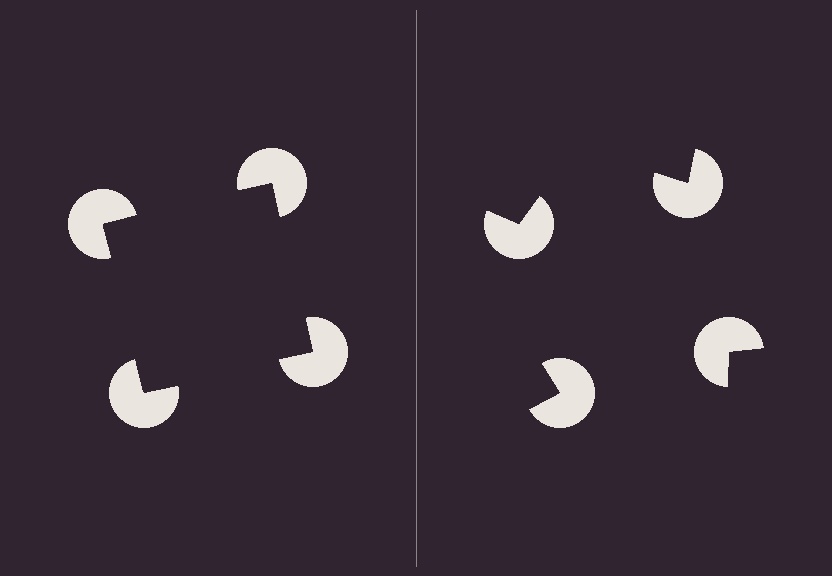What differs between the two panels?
The pac-man discs are positioned identically on both sides; only the wedge orientations differ. On the left they align to a square; on the right they are misaligned.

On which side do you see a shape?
An illusory square appears on the left side. On the right side the wedge cuts are rotated, so no coherent shape forms.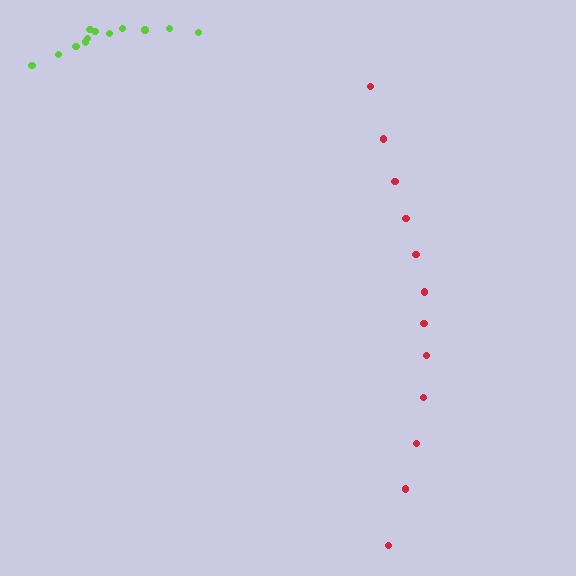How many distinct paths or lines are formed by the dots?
There are 2 distinct paths.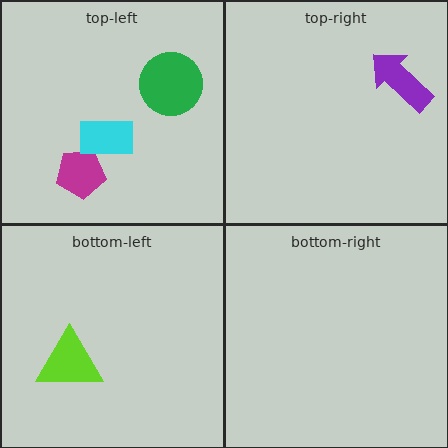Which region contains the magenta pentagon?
The top-left region.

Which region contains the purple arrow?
The top-right region.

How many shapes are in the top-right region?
1.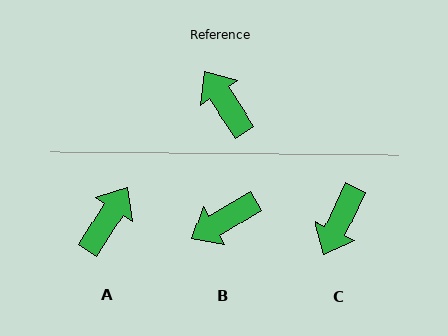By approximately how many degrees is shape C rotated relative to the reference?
Approximately 121 degrees counter-clockwise.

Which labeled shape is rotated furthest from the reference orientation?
C, about 121 degrees away.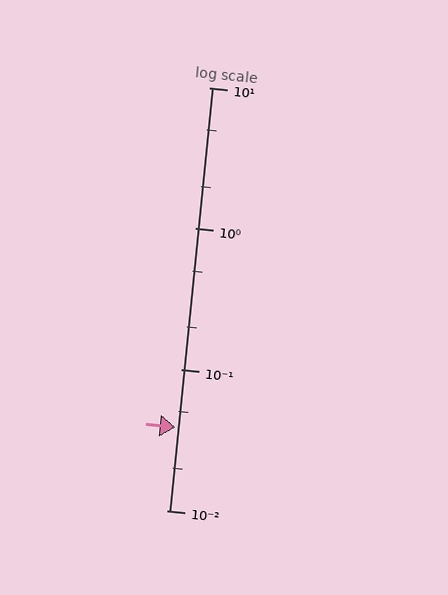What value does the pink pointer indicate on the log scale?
The pointer indicates approximately 0.039.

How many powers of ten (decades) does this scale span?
The scale spans 3 decades, from 0.01 to 10.